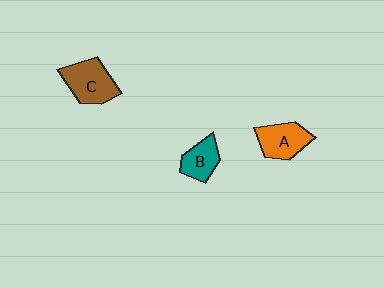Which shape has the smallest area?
Shape B (teal).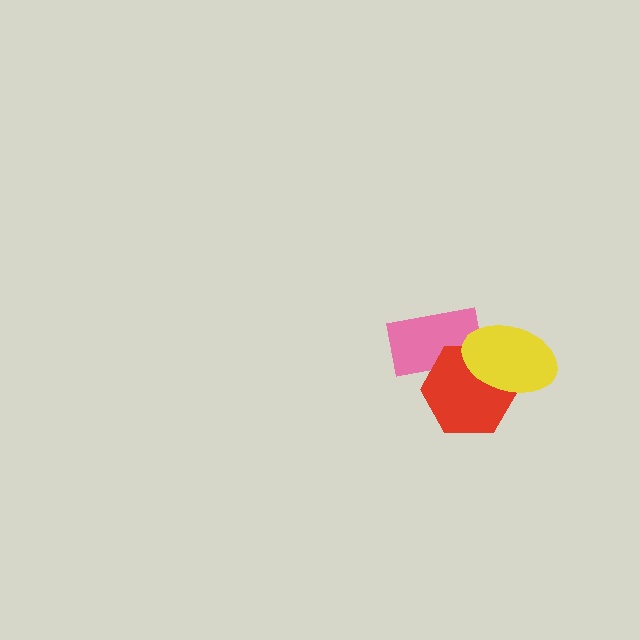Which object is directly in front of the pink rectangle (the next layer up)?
The red hexagon is directly in front of the pink rectangle.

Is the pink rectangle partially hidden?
Yes, it is partially covered by another shape.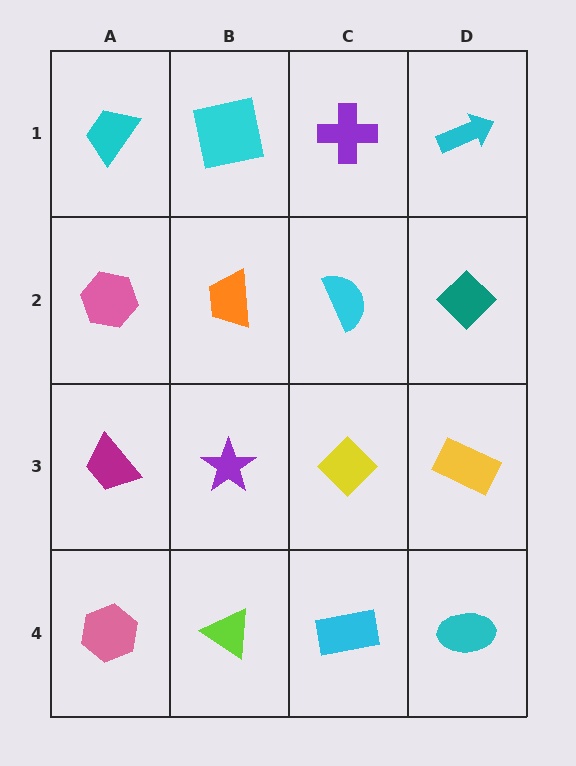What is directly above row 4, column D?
A yellow rectangle.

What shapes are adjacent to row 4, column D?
A yellow rectangle (row 3, column D), a cyan rectangle (row 4, column C).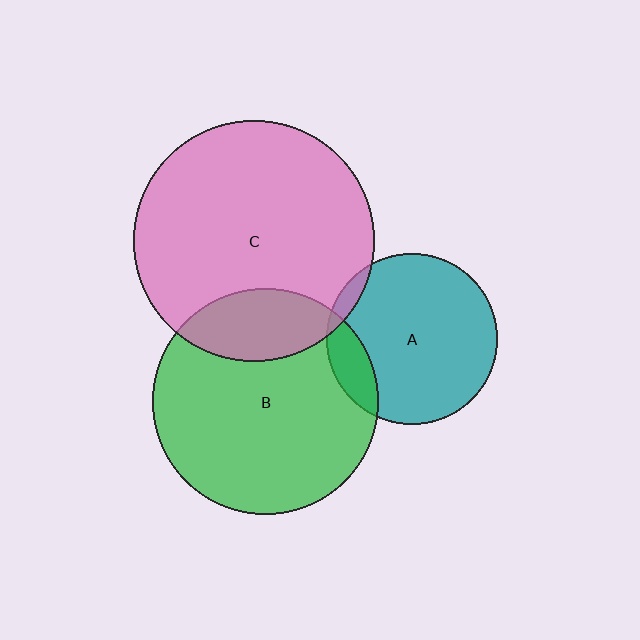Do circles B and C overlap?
Yes.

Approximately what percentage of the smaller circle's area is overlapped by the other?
Approximately 20%.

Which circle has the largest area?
Circle C (pink).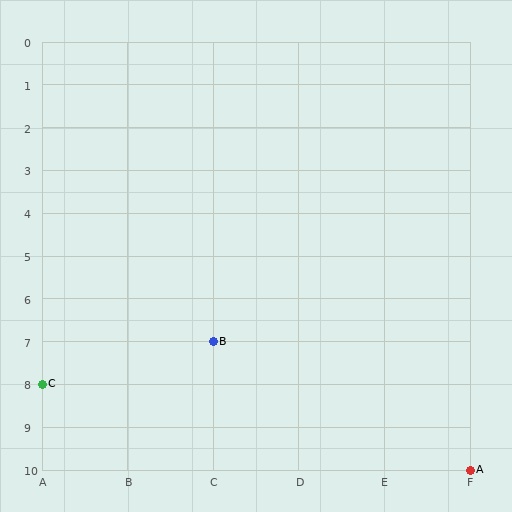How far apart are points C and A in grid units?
Points C and A are 5 columns and 2 rows apart (about 5.4 grid units diagonally).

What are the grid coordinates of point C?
Point C is at grid coordinates (A, 8).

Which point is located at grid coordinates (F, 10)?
Point A is at (F, 10).